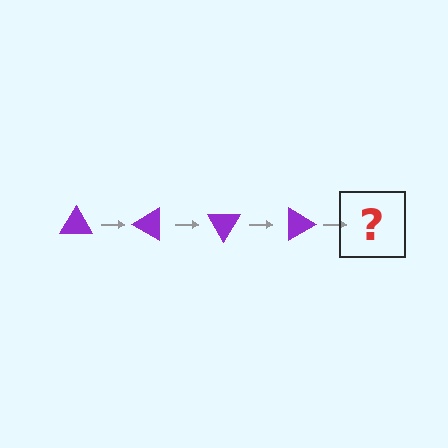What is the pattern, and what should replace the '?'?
The pattern is that the triangle rotates 30 degrees each step. The '?' should be a purple triangle rotated 120 degrees.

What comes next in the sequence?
The next element should be a purple triangle rotated 120 degrees.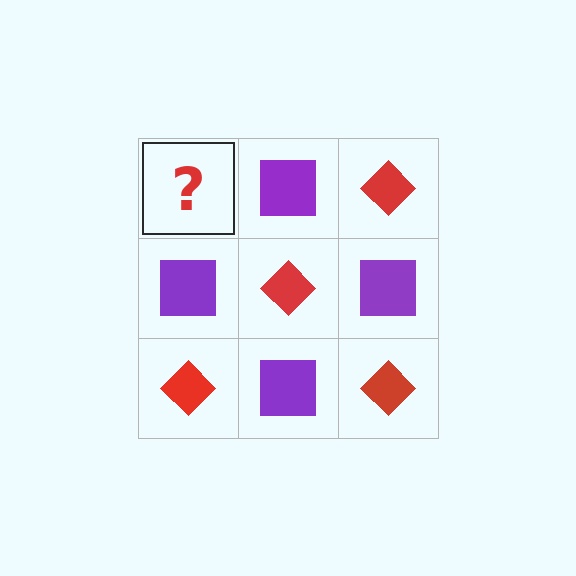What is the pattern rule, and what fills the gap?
The rule is that it alternates red diamond and purple square in a checkerboard pattern. The gap should be filled with a red diamond.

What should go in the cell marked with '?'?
The missing cell should contain a red diamond.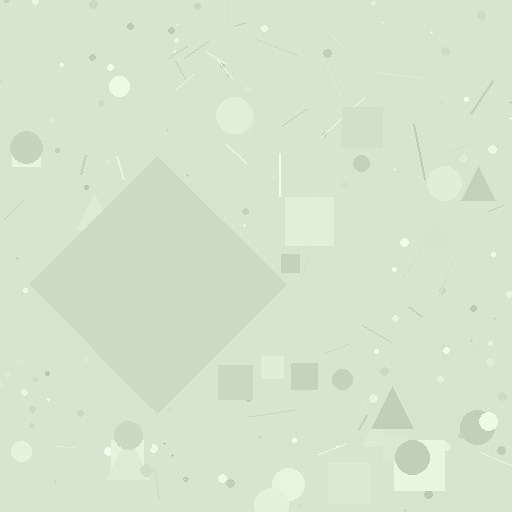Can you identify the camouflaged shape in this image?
The camouflaged shape is a diamond.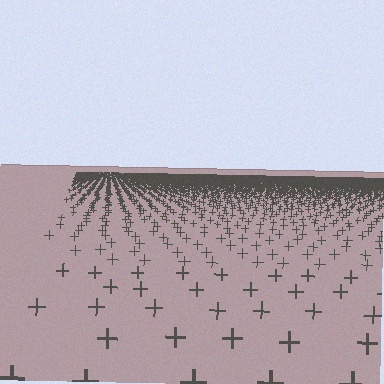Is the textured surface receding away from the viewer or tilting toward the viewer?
The surface is receding away from the viewer. Texture elements get smaller and denser toward the top.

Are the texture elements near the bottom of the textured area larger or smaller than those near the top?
Larger. Near the bottom, elements are closer to the viewer and appear at a bigger on-screen size.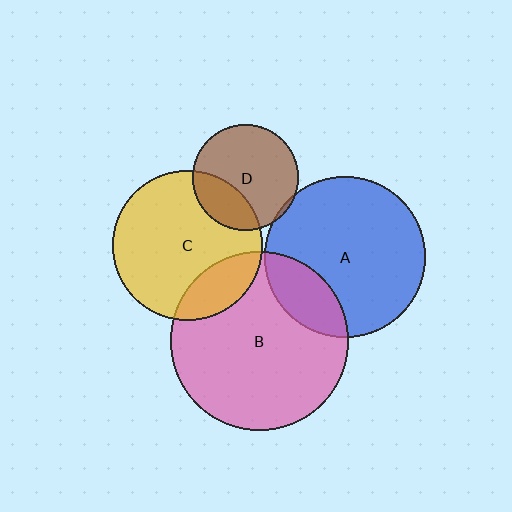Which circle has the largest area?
Circle B (pink).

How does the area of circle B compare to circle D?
Approximately 2.8 times.